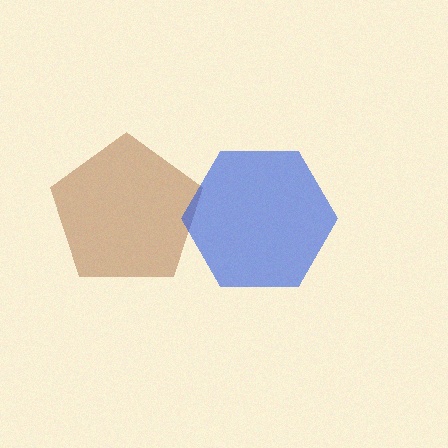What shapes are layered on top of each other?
The layered shapes are: a brown pentagon, a blue hexagon.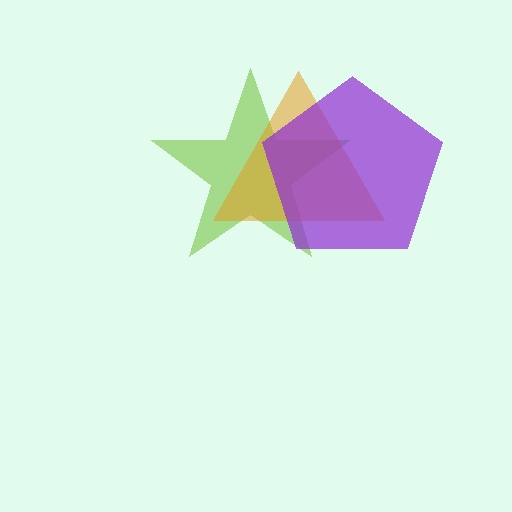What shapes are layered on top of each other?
The layered shapes are: a lime star, an orange triangle, a purple pentagon.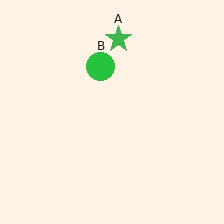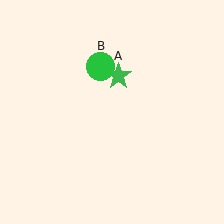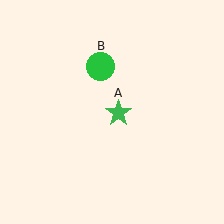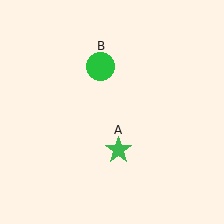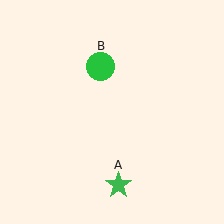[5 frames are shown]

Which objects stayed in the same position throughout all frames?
Green circle (object B) remained stationary.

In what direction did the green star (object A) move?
The green star (object A) moved down.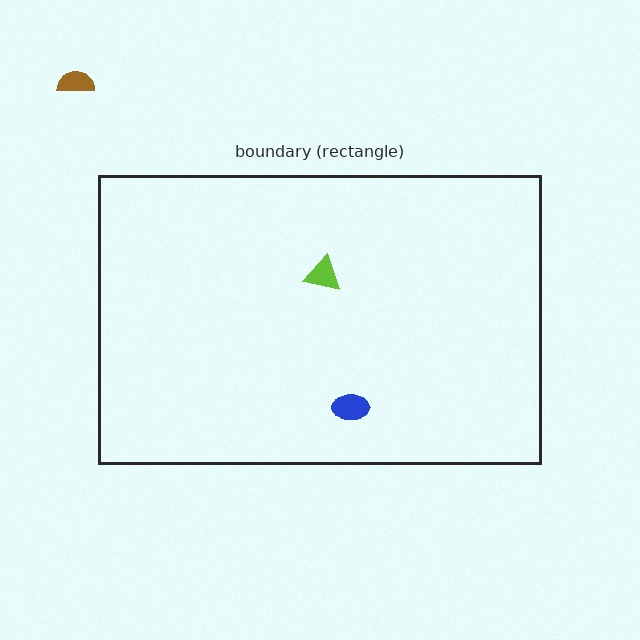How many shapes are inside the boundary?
2 inside, 1 outside.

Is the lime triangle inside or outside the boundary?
Inside.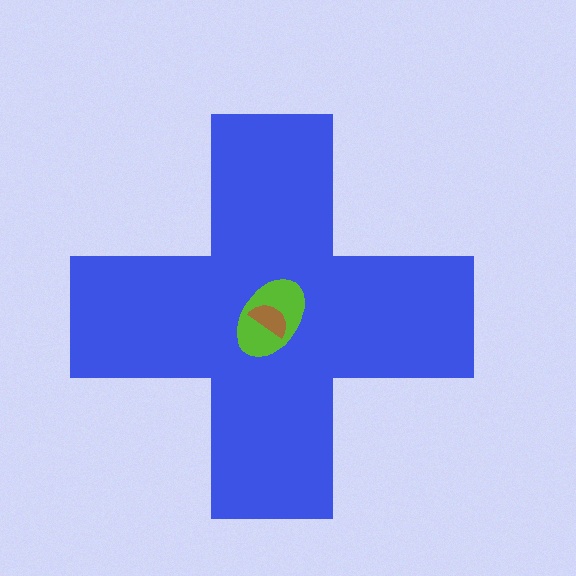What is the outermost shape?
The blue cross.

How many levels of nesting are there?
3.